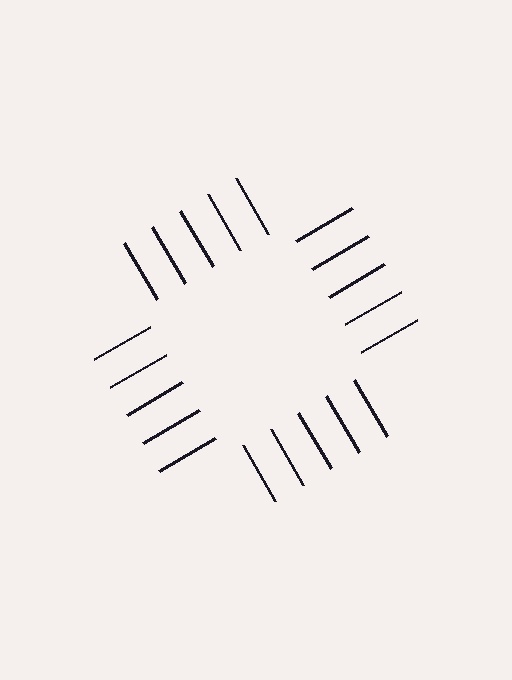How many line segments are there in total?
20 — 5 along each of the 4 edges.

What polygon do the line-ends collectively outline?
An illusory square — the line segments terminate on its edges but no continuous stroke is drawn.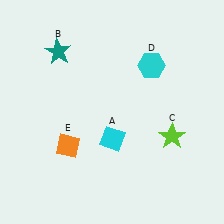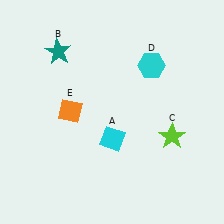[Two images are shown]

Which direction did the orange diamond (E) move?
The orange diamond (E) moved up.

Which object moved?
The orange diamond (E) moved up.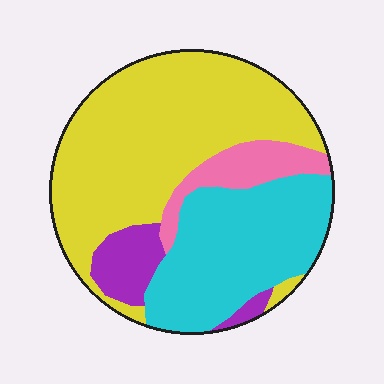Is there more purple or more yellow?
Yellow.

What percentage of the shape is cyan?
Cyan covers around 30% of the shape.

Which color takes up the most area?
Yellow, at roughly 50%.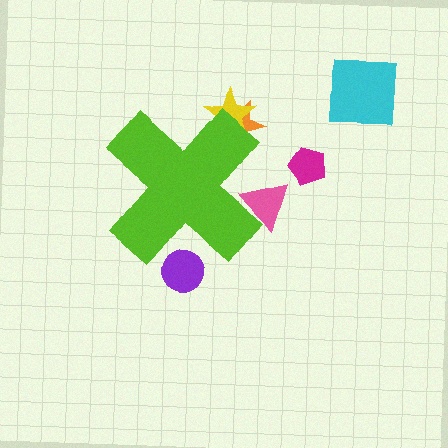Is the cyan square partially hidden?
No, the cyan square is fully visible.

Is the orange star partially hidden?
Yes, the orange star is partially hidden behind the lime cross.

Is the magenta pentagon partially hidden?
No, the magenta pentagon is fully visible.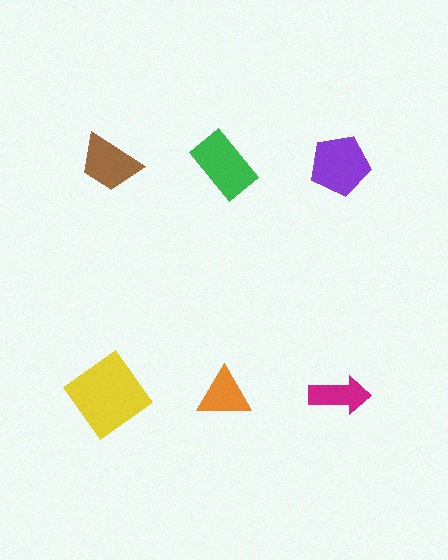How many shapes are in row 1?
3 shapes.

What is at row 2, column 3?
A magenta arrow.